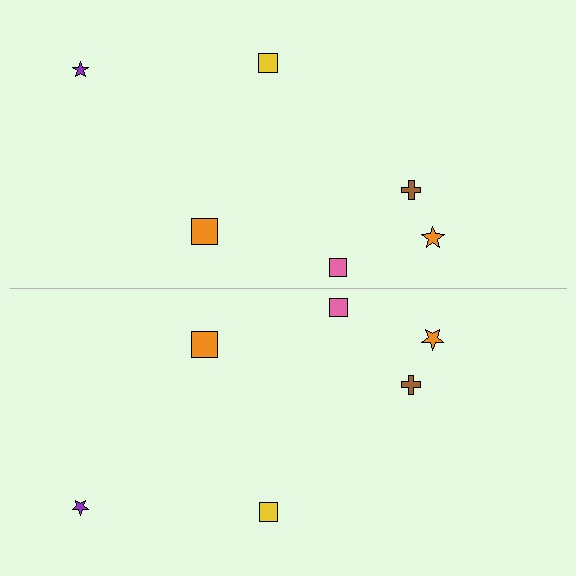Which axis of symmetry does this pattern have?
The pattern has a horizontal axis of symmetry running through the center of the image.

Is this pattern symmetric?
Yes, this pattern has bilateral (reflection) symmetry.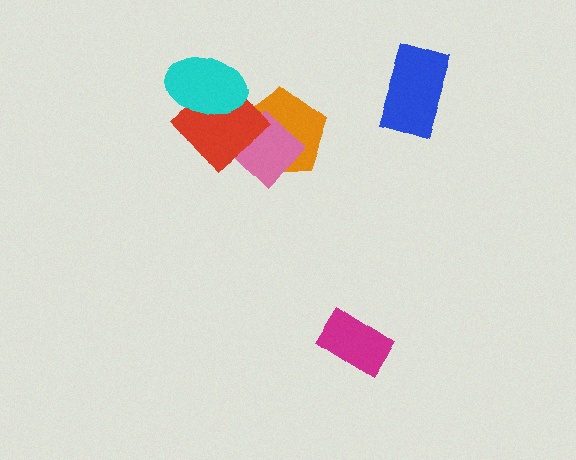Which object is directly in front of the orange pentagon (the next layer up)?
The pink diamond is directly in front of the orange pentagon.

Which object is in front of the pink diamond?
The red diamond is in front of the pink diamond.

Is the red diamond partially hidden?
Yes, it is partially covered by another shape.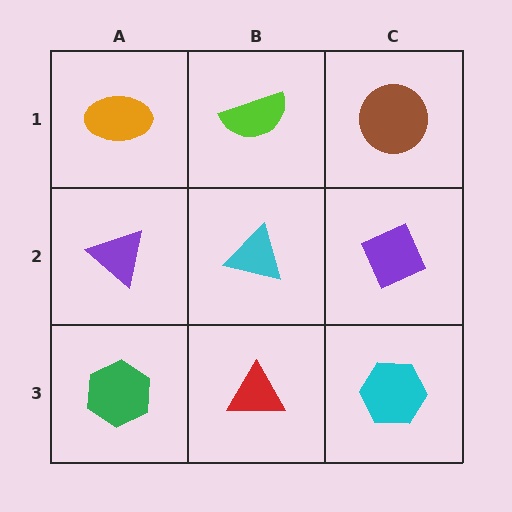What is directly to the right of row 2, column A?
A cyan triangle.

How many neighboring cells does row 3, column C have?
2.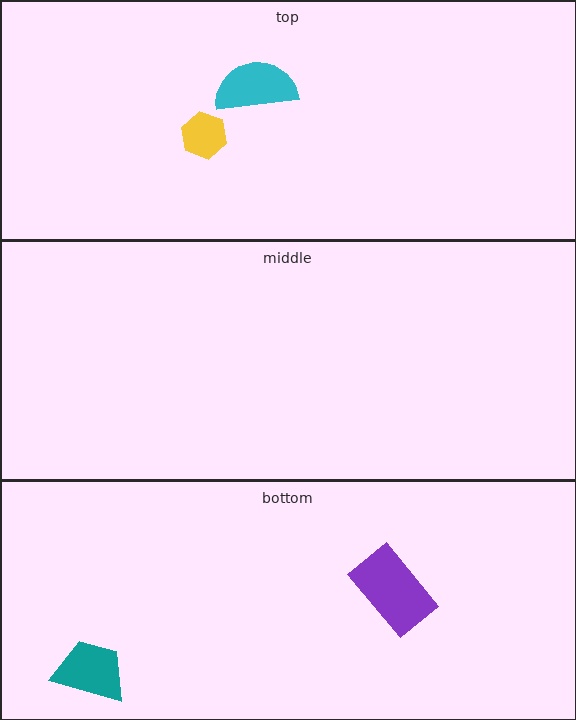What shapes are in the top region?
The yellow hexagon, the cyan semicircle.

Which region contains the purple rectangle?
The bottom region.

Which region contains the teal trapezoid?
The bottom region.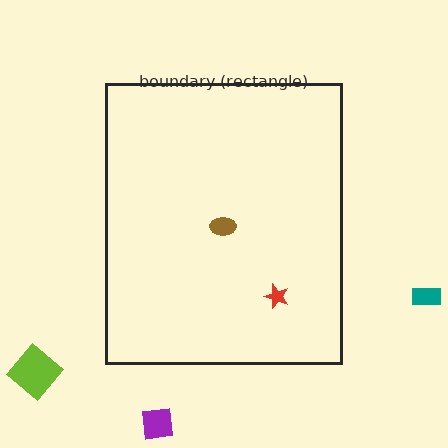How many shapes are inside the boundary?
2 inside, 3 outside.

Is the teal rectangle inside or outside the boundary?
Outside.